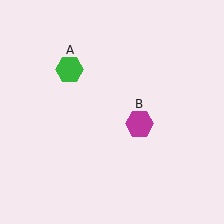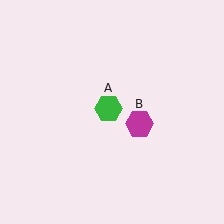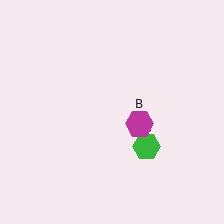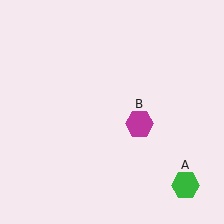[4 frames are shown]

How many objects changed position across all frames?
1 object changed position: green hexagon (object A).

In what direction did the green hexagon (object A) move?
The green hexagon (object A) moved down and to the right.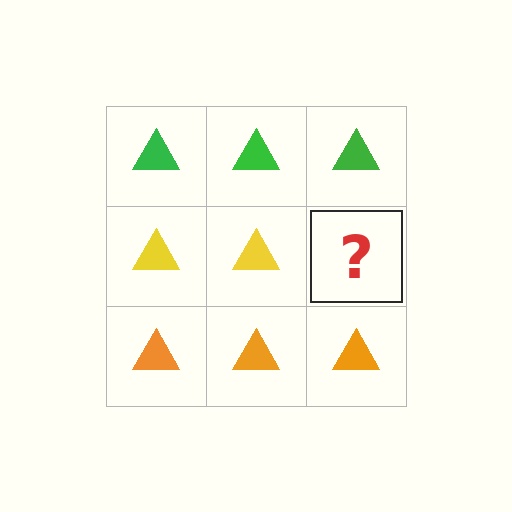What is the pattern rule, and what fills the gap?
The rule is that each row has a consistent color. The gap should be filled with a yellow triangle.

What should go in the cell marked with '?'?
The missing cell should contain a yellow triangle.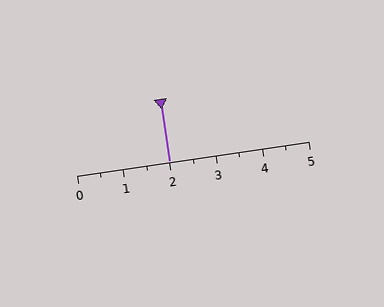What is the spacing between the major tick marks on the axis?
The major ticks are spaced 1 apart.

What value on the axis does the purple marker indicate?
The marker indicates approximately 2.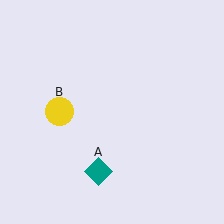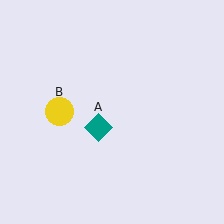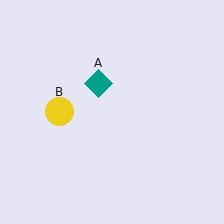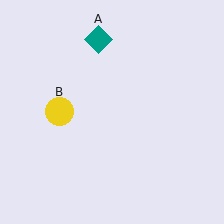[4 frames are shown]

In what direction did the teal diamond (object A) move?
The teal diamond (object A) moved up.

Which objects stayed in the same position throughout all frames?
Yellow circle (object B) remained stationary.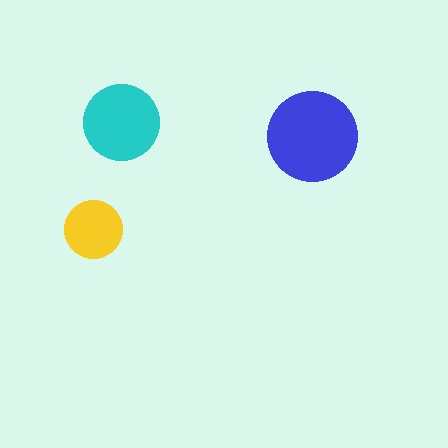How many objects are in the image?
There are 3 objects in the image.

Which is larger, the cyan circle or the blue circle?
The blue one.